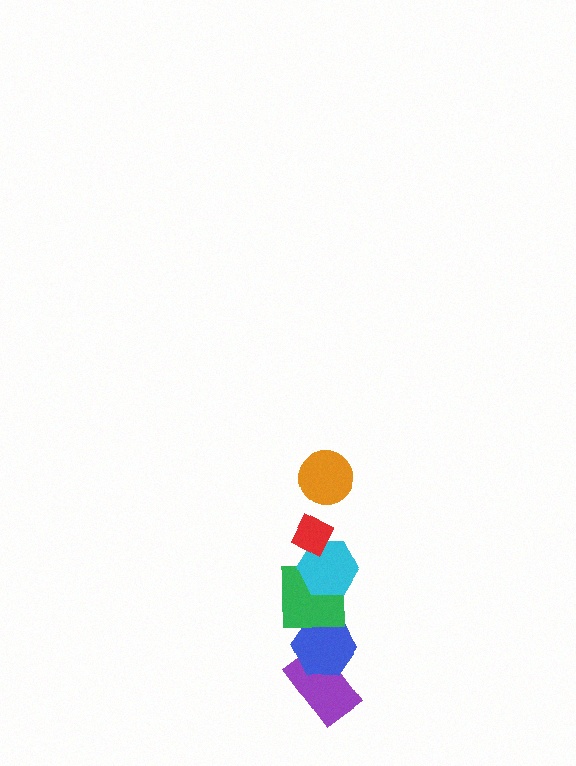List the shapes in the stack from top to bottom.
From top to bottom: the orange circle, the red diamond, the cyan hexagon, the green square, the blue hexagon, the purple rectangle.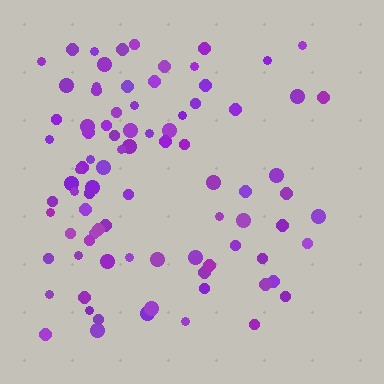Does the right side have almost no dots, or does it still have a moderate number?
Still a moderate number, just noticeably fewer than the left.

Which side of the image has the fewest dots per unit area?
The right.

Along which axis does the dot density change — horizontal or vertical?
Horizontal.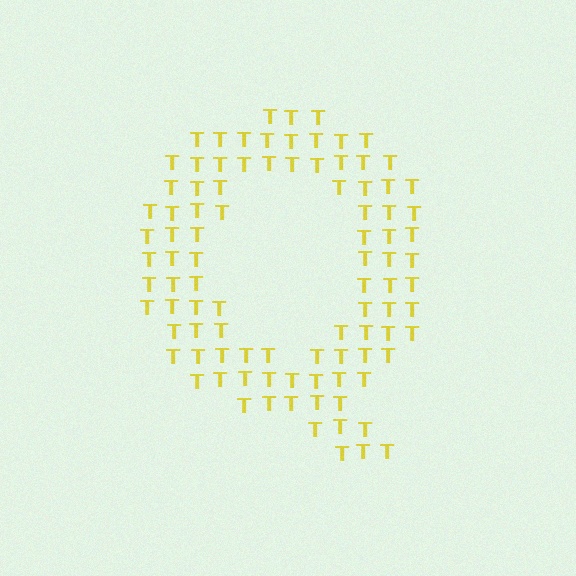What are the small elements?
The small elements are letter T's.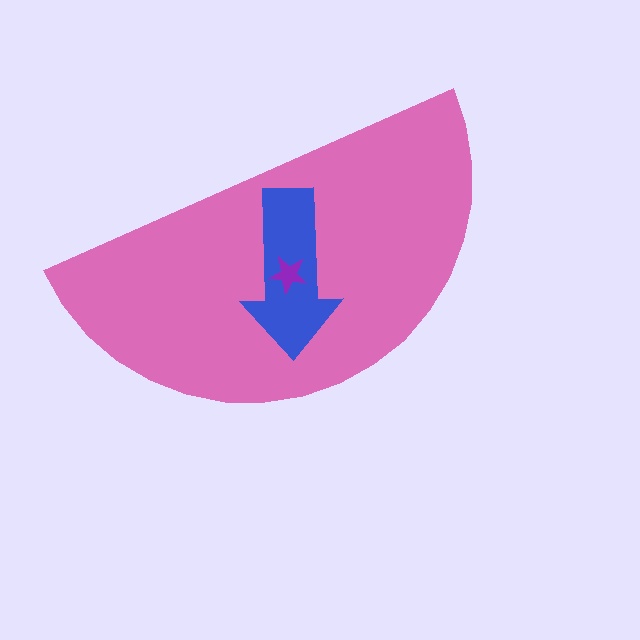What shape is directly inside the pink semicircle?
The blue arrow.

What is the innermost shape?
The purple star.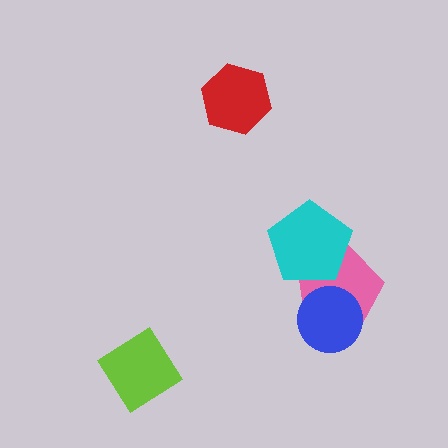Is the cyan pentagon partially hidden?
No, no other shape covers it.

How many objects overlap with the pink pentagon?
2 objects overlap with the pink pentagon.